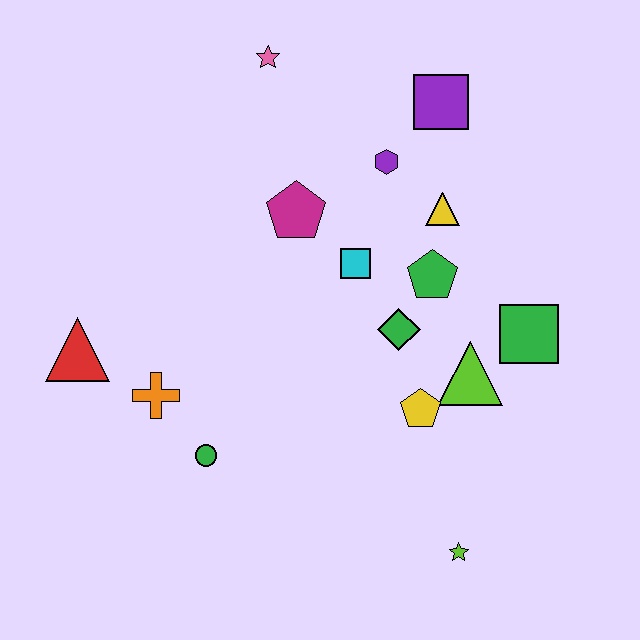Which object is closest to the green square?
The lime triangle is closest to the green square.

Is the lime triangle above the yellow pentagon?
Yes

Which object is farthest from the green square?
The red triangle is farthest from the green square.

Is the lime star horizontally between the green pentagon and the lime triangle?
Yes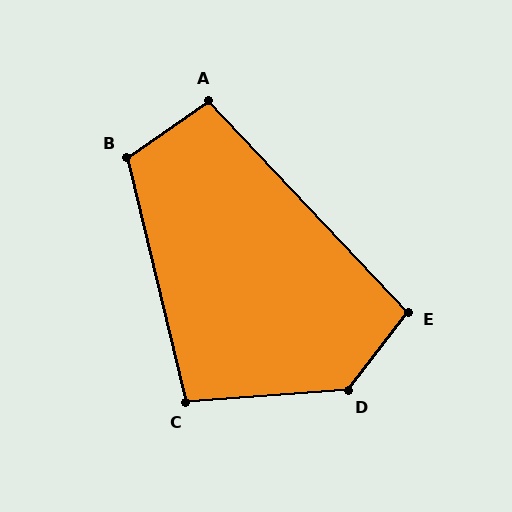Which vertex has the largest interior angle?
D, at approximately 132 degrees.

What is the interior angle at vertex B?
Approximately 111 degrees (obtuse).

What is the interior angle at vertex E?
Approximately 99 degrees (obtuse).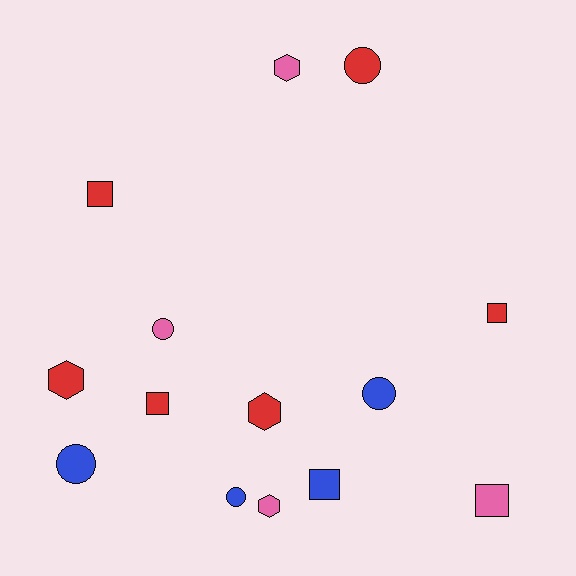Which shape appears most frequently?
Circle, with 5 objects.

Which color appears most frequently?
Red, with 6 objects.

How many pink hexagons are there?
There are 2 pink hexagons.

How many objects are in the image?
There are 14 objects.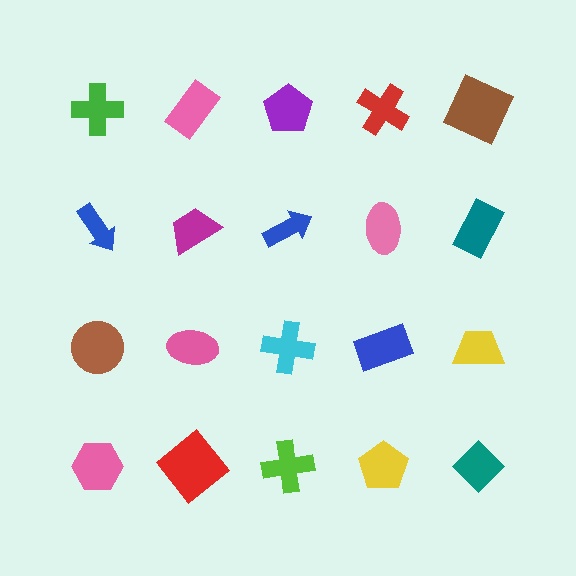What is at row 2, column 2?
A magenta trapezoid.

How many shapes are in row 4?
5 shapes.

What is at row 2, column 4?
A pink ellipse.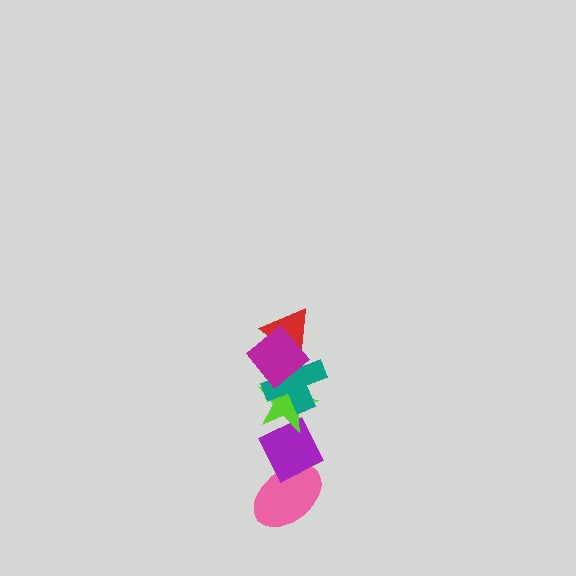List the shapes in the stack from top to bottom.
From top to bottom: the magenta diamond, the red triangle, the teal cross, the lime star, the purple diamond, the pink ellipse.